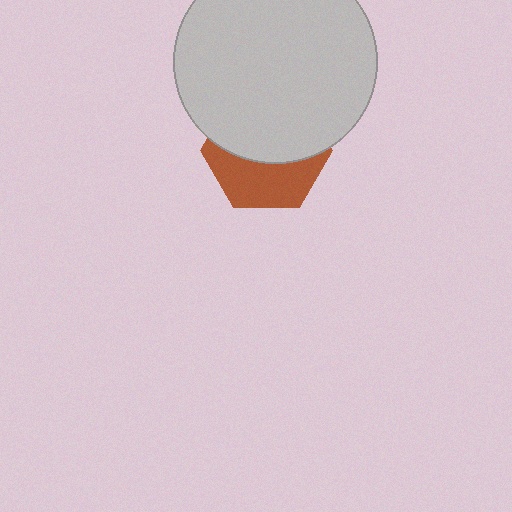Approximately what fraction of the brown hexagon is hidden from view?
Roughly 57% of the brown hexagon is hidden behind the light gray circle.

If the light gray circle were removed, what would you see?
You would see the complete brown hexagon.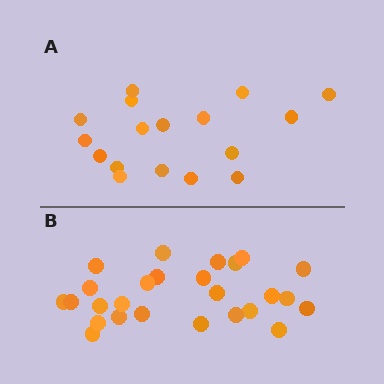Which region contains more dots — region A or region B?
Region B (the bottom region) has more dots.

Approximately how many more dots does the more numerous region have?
Region B has roughly 8 or so more dots than region A.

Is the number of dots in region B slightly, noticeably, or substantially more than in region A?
Region B has substantially more. The ratio is roughly 1.5 to 1.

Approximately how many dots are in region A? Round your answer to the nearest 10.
About 20 dots. (The exact count is 17, which rounds to 20.)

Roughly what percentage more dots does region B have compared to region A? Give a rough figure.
About 55% more.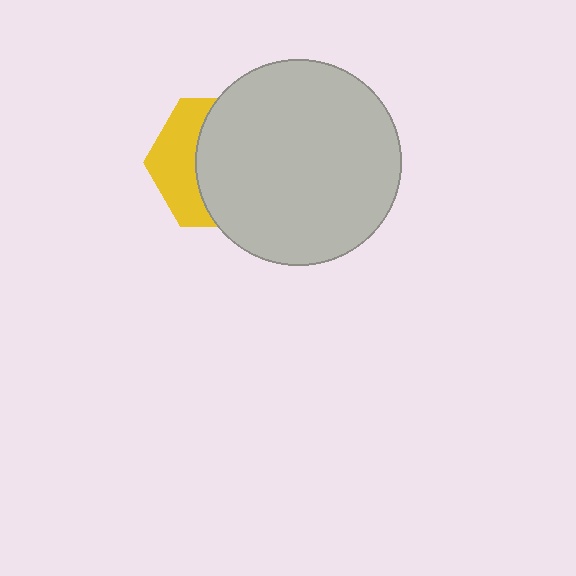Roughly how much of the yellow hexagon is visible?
A small part of it is visible (roughly 36%).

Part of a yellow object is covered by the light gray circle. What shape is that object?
It is a hexagon.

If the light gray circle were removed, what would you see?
You would see the complete yellow hexagon.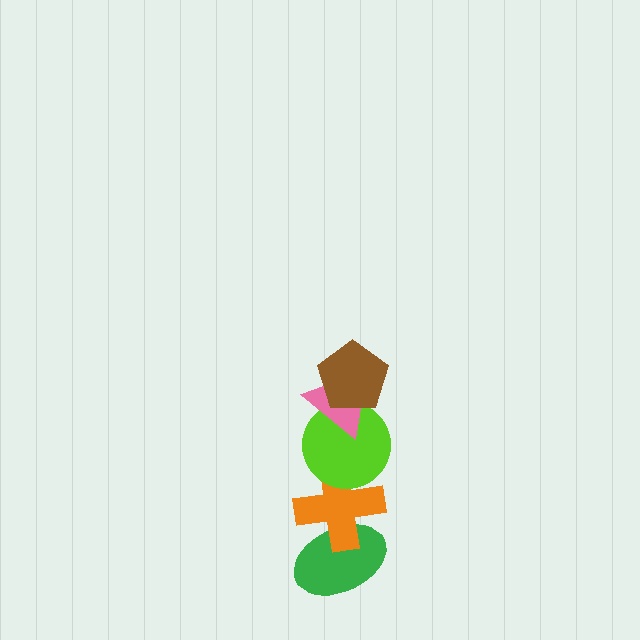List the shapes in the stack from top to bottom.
From top to bottom: the brown pentagon, the pink triangle, the lime circle, the orange cross, the green ellipse.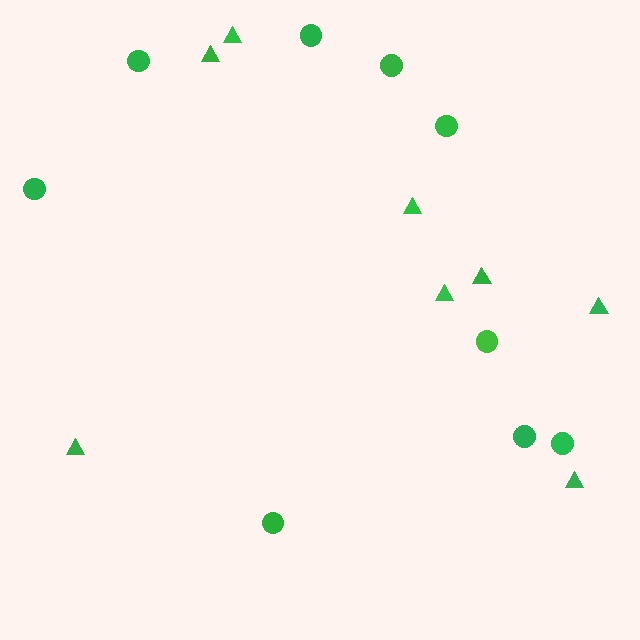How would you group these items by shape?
There are 2 groups: one group of triangles (8) and one group of circles (9).